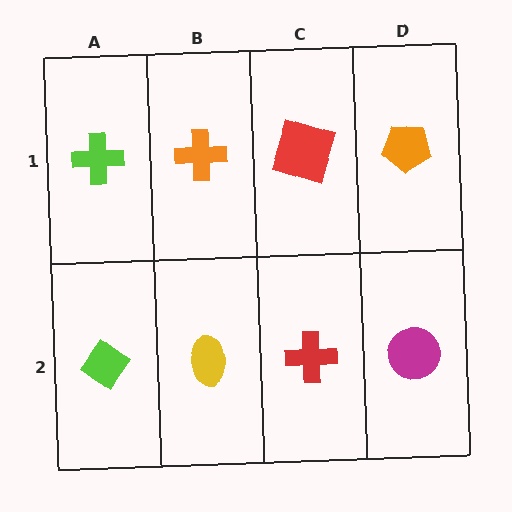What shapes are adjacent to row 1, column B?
A yellow ellipse (row 2, column B), a lime cross (row 1, column A), a red square (row 1, column C).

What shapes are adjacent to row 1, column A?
A lime diamond (row 2, column A), an orange cross (row 1, column B).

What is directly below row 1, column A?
A lime diamond.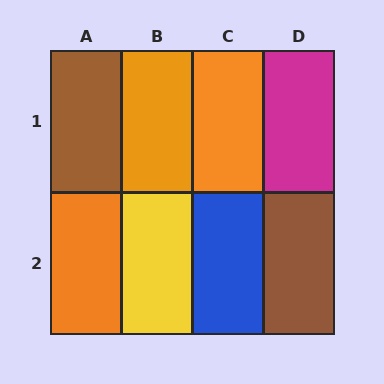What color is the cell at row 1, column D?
Magenta.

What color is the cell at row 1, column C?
Orange.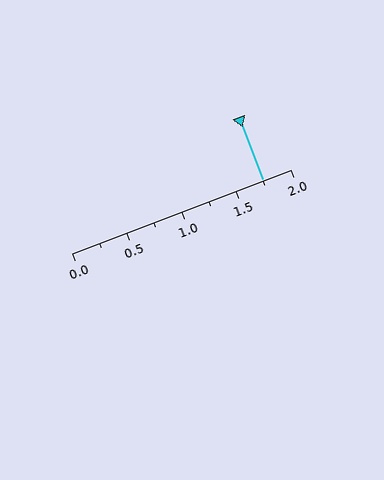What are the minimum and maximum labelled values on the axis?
The axis runs from 0.0 to 2.0.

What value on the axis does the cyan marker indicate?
The marker indicates approximately 1.75.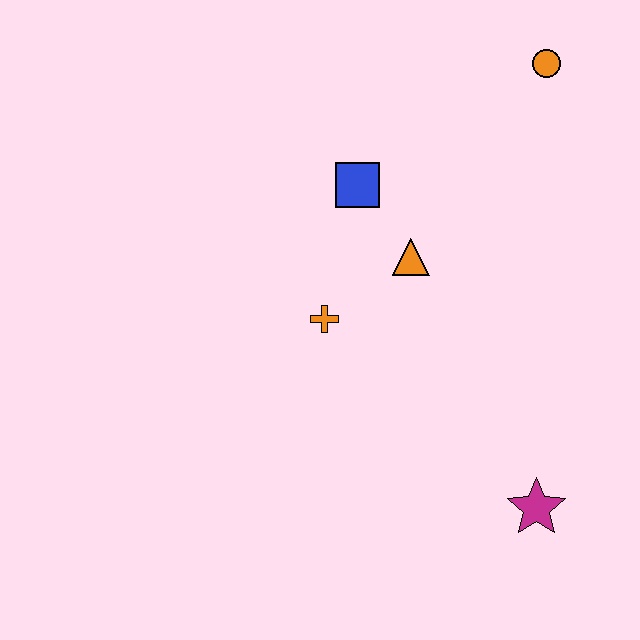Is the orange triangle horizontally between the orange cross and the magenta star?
Yes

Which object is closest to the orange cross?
The orange triangle is closest to the orange cross.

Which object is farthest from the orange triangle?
The magenta star is farthest from the orange triangle.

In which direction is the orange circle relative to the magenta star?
The orange circle is above the magenta star.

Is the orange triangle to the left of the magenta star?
Yes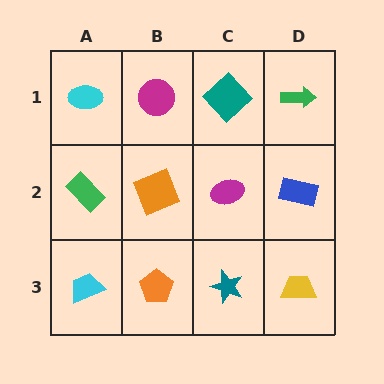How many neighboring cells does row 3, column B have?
3.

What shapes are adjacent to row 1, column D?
A blue rectangle (row 2, column D), a teal diamond (row 1, column C).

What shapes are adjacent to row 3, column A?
A green rectangle (row 2, column A), an orange pentagon (row 3, column B).